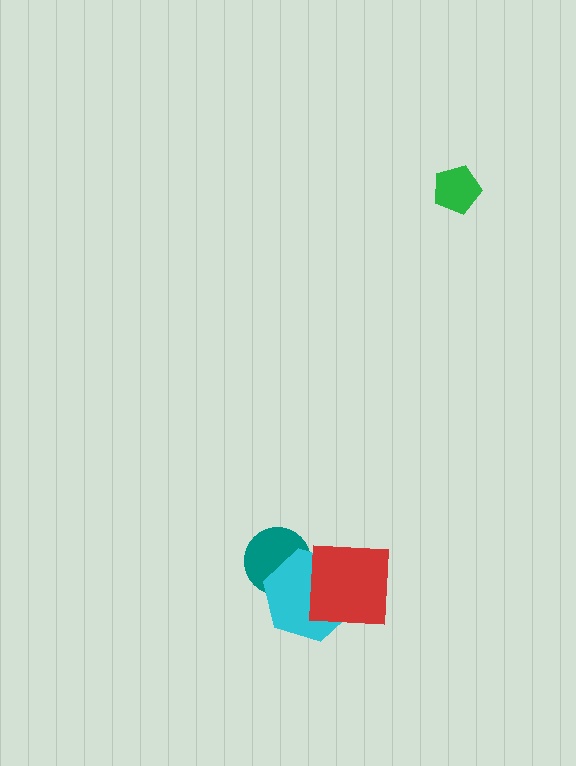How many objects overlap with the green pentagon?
0 objects overlap with the green pentagon.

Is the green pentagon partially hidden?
No, no other shape covers it.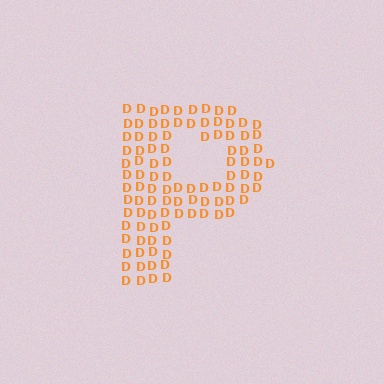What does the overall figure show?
The overall figure shows the letter P.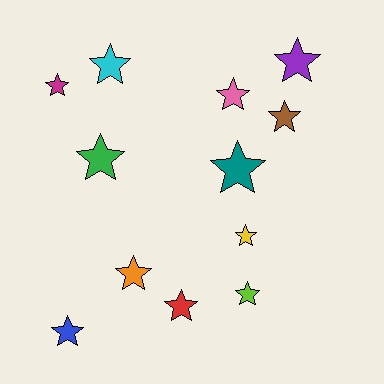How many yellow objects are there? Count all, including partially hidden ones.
There is 1 yellow object.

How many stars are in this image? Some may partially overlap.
There are 12 stars.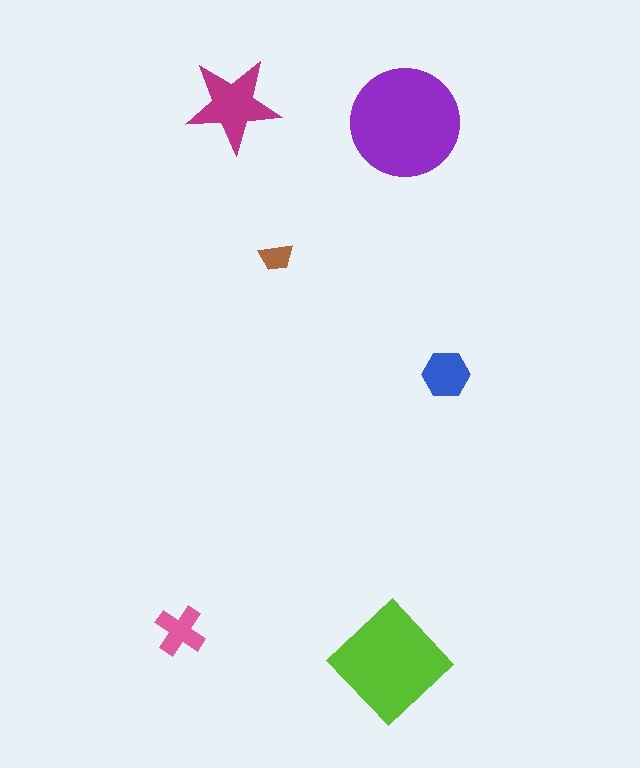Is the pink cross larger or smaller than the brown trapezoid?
Larger.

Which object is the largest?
The purple circle.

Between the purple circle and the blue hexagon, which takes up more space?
The purple circle.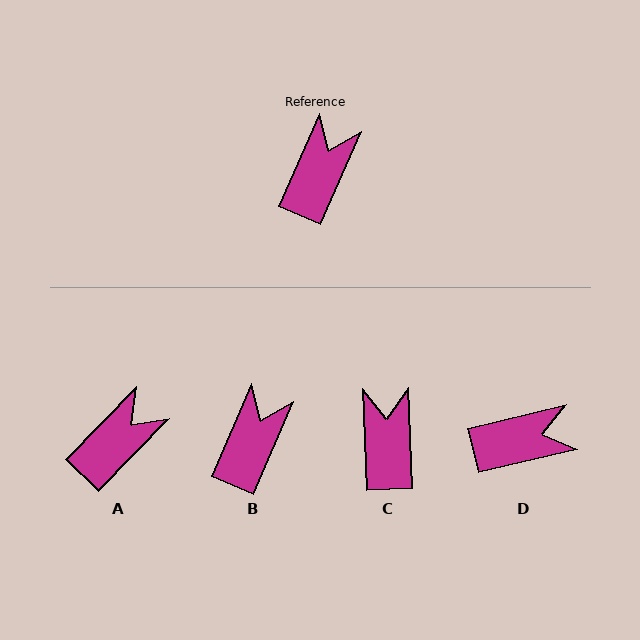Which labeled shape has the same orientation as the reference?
B.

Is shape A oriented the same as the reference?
No, it is off by about 20 degrees.